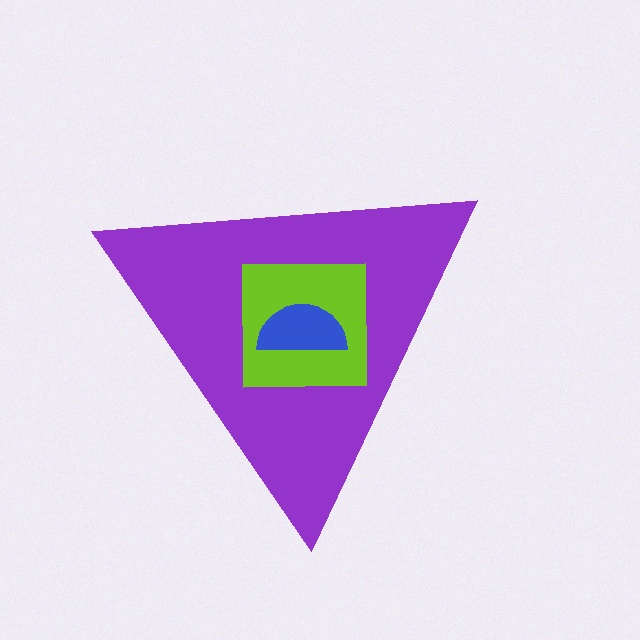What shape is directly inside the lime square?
The blue semicircle.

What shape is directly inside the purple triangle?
The lime square.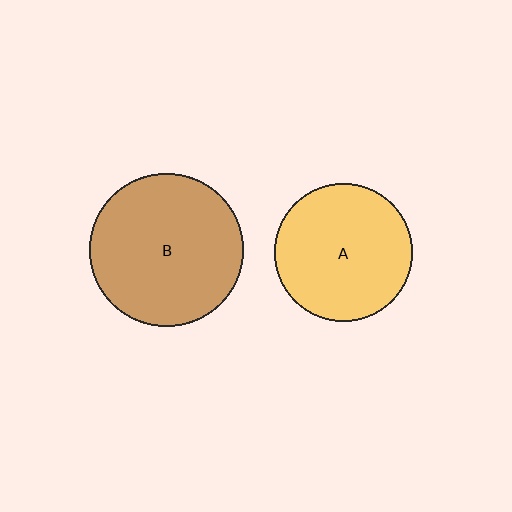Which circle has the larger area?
Circle B (brown).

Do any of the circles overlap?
No, none of the circles overlap.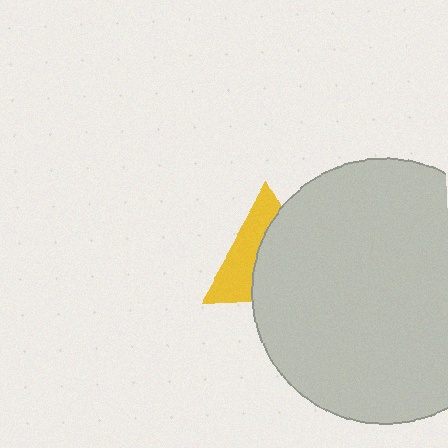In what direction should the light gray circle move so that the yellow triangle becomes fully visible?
The light gray circle should move right. That is the shortest direction to clear the overlap and leave the yellow triangle fully visible.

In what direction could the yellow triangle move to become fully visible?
The yellow triangle could move left. That would shift it out from behind the light gray circle entirely.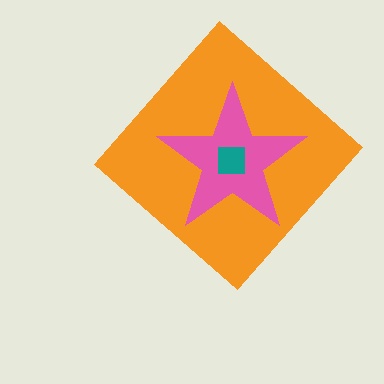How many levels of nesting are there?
3.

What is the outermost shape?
The orange diamond.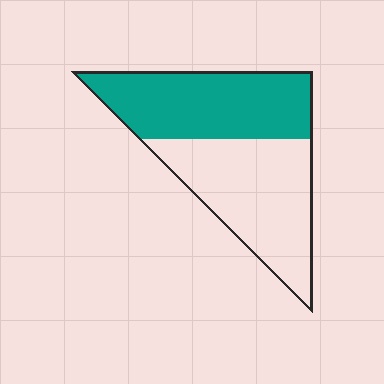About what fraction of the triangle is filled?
About one half (1/2).